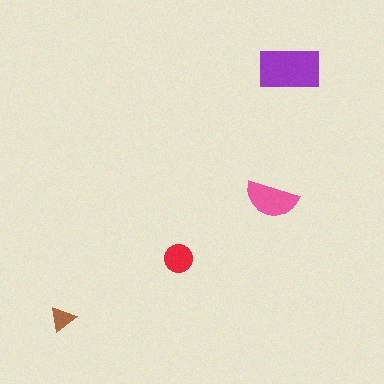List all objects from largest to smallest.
The purple rectangle, the pink semicircle, the red circle, the brown triangle.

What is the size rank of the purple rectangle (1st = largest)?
1st.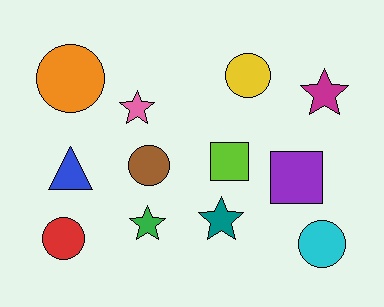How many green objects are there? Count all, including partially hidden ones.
There is 1 green object.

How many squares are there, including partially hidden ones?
There are 2 squares.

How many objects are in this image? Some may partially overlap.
There are 12 objects.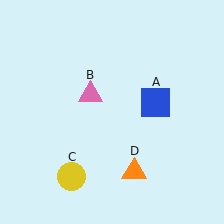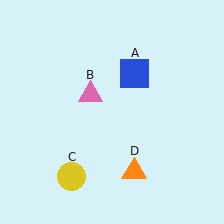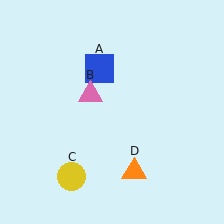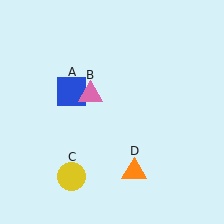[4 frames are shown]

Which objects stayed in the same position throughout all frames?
Pink triangle (object B) and yellow circle (object C) and orange triangle (object D) remained stationary.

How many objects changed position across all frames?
1 object changed position: blue square (object A).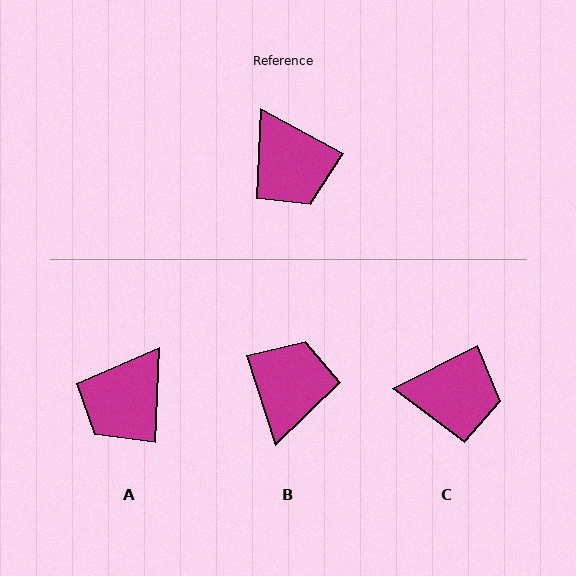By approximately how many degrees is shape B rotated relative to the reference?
Approximately 136 degrees counter-clockwise.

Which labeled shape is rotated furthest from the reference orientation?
B, about 136 degrees away.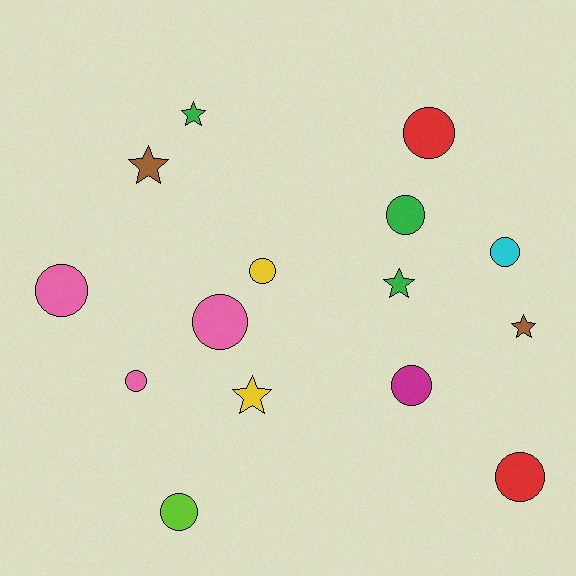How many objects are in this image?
There are 15 objects.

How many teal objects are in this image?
There are no teal objects.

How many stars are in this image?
There are 5 stars.